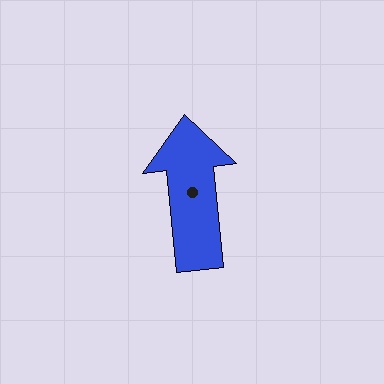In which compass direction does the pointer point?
North.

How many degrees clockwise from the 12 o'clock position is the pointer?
Approximately 354 degrees.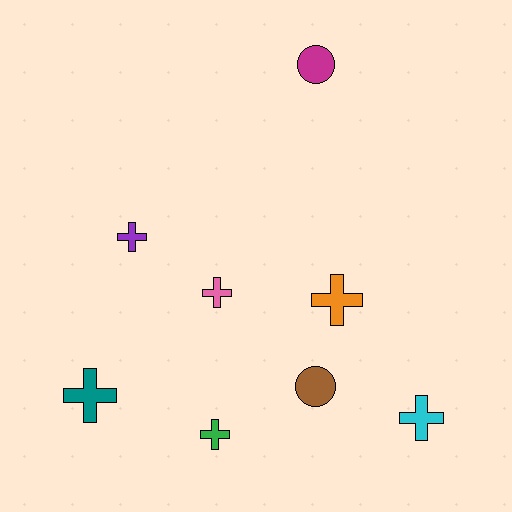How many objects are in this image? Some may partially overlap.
There are 8 objects.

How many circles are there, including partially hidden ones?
There are 2 circles.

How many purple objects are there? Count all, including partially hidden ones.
There is 1 purple object.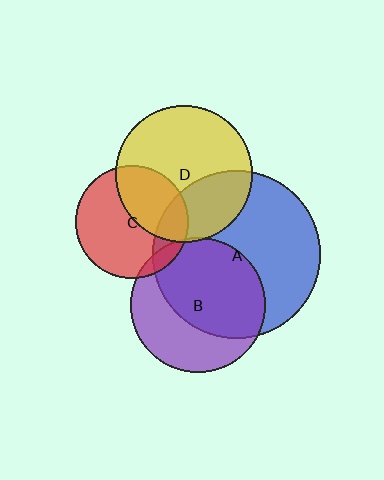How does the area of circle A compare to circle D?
Approximately 1.5 times.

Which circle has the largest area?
Circle A (blue).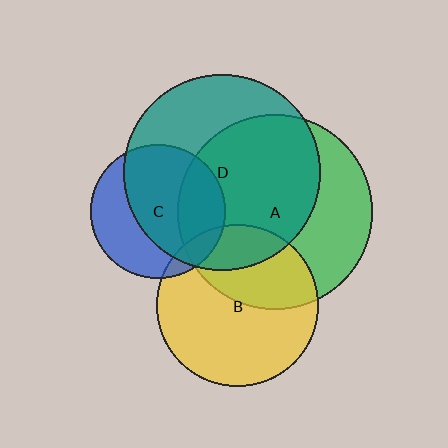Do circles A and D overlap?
Yes.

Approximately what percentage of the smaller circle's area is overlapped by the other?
Approximately 60%.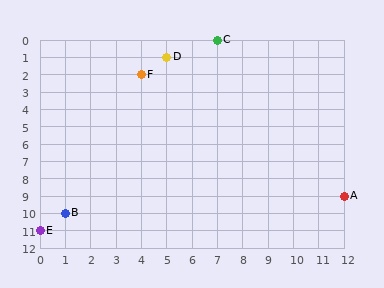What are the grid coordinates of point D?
Point D is at grid coordinates (5, 1).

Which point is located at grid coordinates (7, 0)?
Point C is at (7, 0).